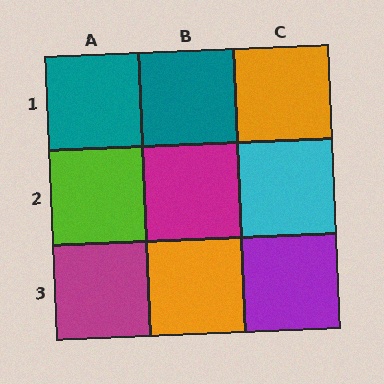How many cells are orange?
2 cells are orange.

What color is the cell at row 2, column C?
Cyan.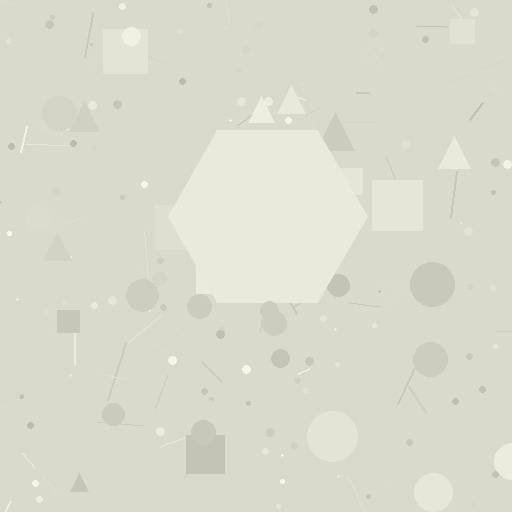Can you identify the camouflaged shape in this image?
The camouflaged shape is a hexagon.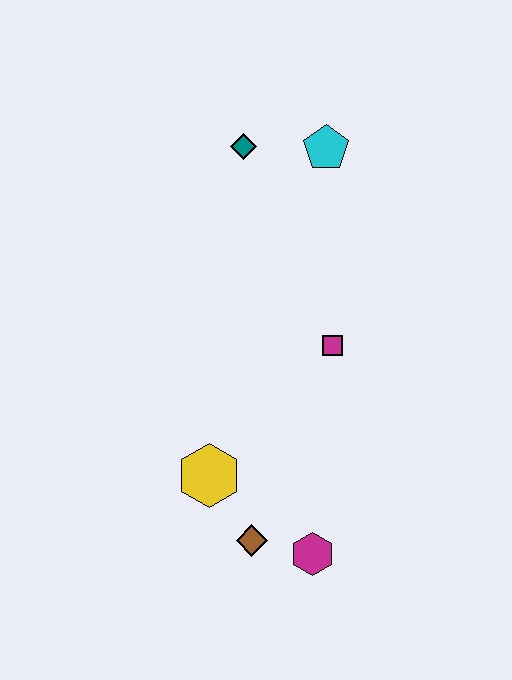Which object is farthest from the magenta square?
The teal diamond is farthest from the magenta square.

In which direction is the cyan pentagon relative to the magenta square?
The cyan pentagon is above the magenta square.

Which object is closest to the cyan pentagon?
The teal diamond is closest to the cyan pentagon.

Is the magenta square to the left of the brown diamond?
No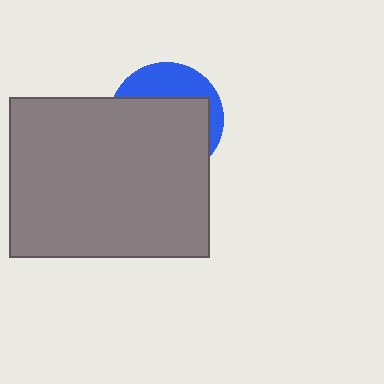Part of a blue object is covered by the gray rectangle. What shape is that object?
It is a circle.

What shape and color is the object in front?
The object in front is a gray rectangle.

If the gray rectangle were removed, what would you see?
You would see the complete blue circle.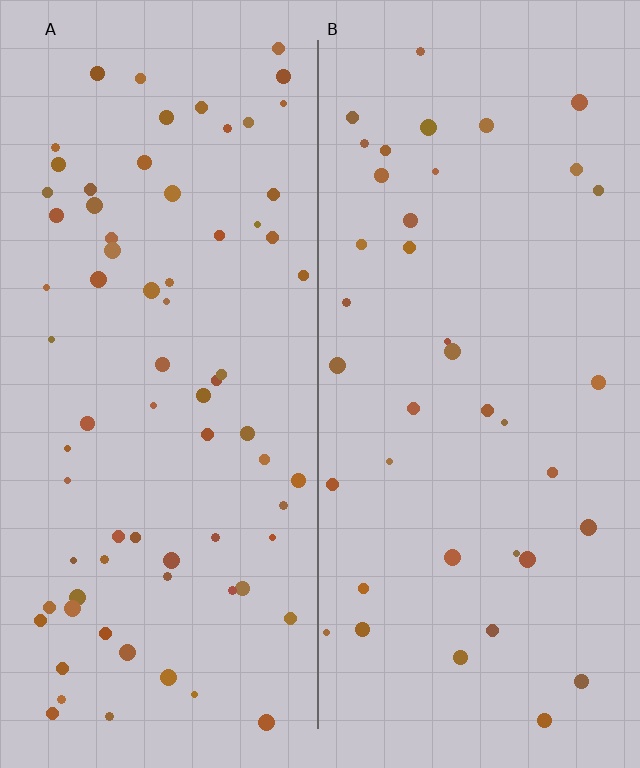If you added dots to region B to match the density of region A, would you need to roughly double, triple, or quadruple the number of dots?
Approximately double.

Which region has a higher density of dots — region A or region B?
A (the left).